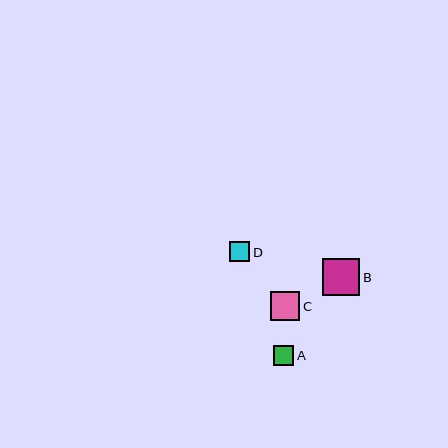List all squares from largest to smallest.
From largest to smallest: B, C, A, D.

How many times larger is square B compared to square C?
Square B is approximately 1.3 times the size of square C.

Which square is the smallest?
Square D is the smallest with a size of approximately 20 pixels.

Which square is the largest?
Square B is the largest with a size of approximately 37 pixels.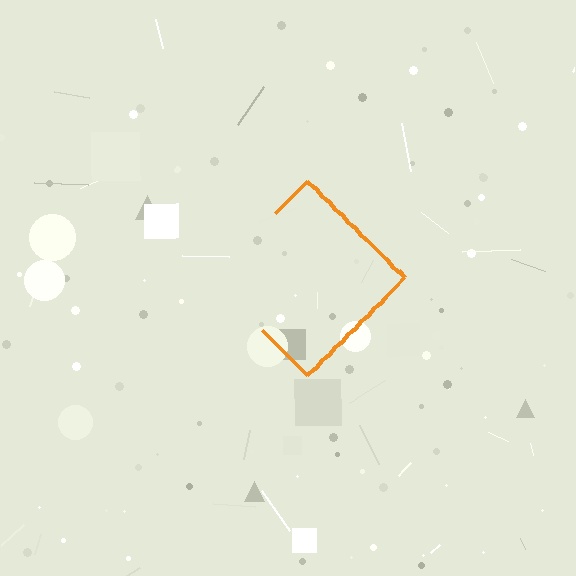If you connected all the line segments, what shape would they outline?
They would outline a diamond.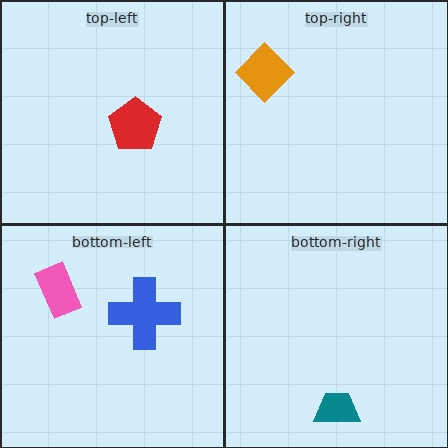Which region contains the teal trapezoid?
The bottom-right region.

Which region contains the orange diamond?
The top-right region.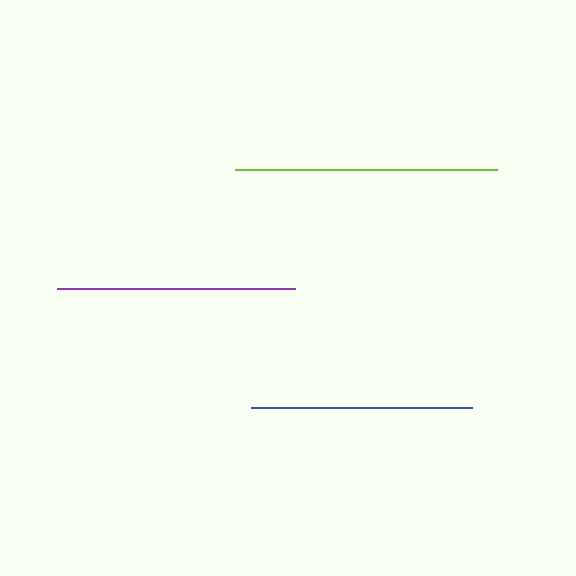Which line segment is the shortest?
The blue line is the shortest at approximately 220 pixels.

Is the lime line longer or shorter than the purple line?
The lime line is longer than the purple line.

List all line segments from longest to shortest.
From longest to shortest: lime, purple, blue.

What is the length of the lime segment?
The lime segment is approximately 262 pixels long.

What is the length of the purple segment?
The purple segment is approximately 238 pixels long.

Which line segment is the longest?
The lime line is the longest at approximately 262 pixels.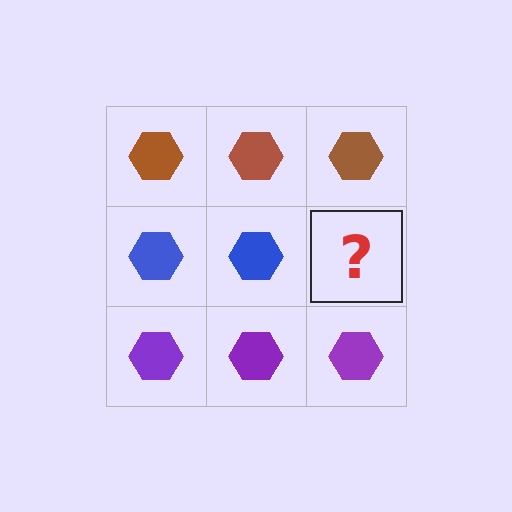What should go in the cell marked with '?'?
The missing cell should contain a blue hexagon.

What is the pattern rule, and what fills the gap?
The rule is that each row has a consistent color. The gap should be filled with a blue hexagon.